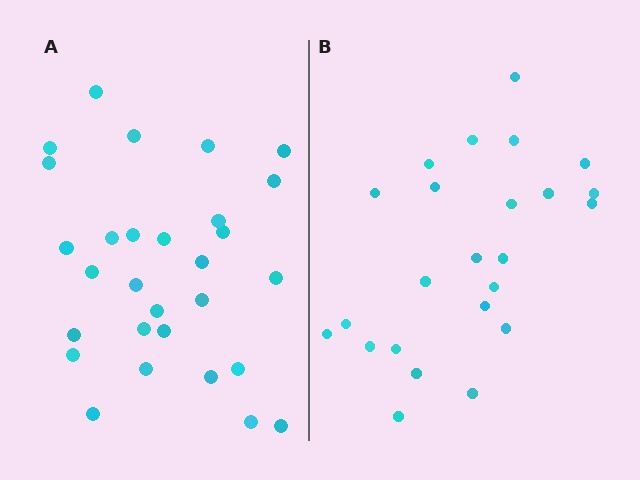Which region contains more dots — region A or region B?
Region A (the left region) has more dots.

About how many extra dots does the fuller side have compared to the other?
Region A has about 5 more dots than region B.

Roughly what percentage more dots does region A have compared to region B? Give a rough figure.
About 20% more.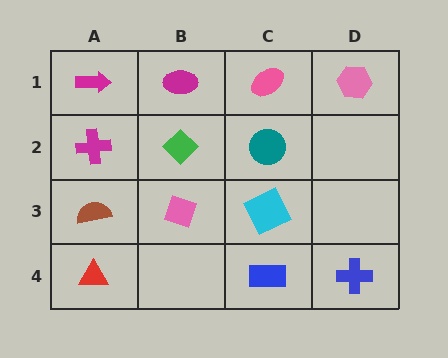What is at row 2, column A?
A magenta cross.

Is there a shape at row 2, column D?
No, that cell is empty.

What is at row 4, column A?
A red triangle.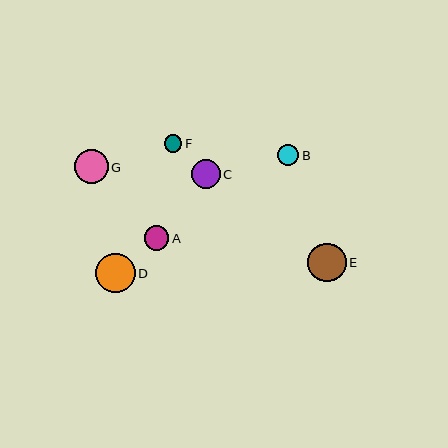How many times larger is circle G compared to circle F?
Circle G is approximately 1.9 times the size of circle F.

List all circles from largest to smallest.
From largest to smallest: D, E, G, C, A, B, F.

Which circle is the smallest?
Circle F is the smallest with a size of approximately 18 pixels.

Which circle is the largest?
Circle D is the largest with a size of approximately 40 pixels.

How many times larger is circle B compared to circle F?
Circle B is approximately 1.2 times the size of circle F.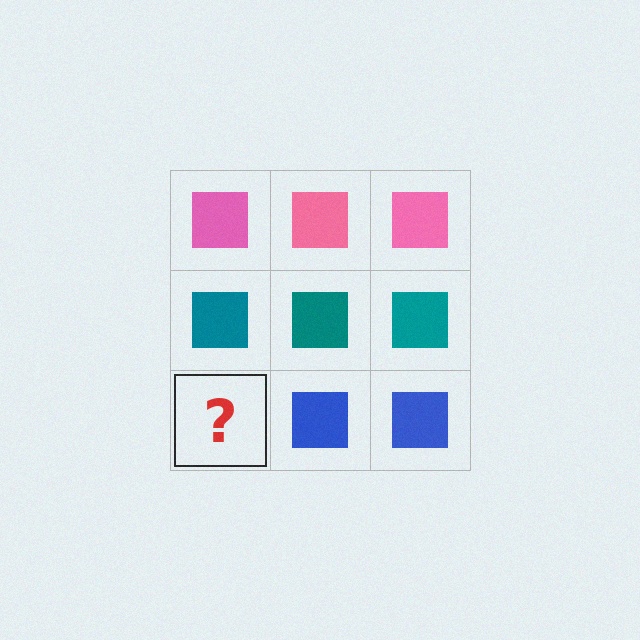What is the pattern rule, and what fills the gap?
The rule is that each row has a consistent color. The gap should be filled with a blue square.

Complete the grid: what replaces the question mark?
The question mark should be replaced with a blue square.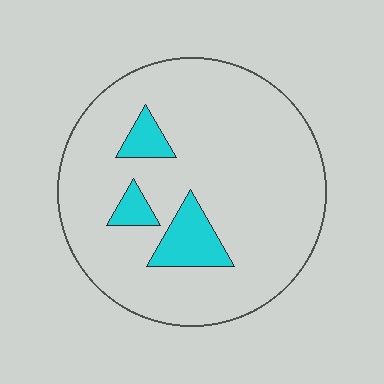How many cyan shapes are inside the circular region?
3.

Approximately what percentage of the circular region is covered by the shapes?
Approximately 10%.